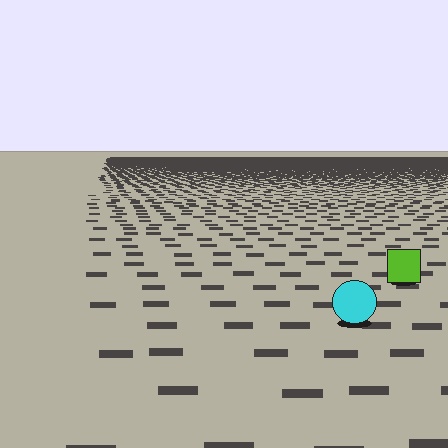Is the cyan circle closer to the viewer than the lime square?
Yes. The cyan circle is closer — you can tell from the texture gradient: the ground texture is coarser near it.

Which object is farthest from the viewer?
The lime square is farthest from the viewer. It appears smaller and the ground texture around it is denser.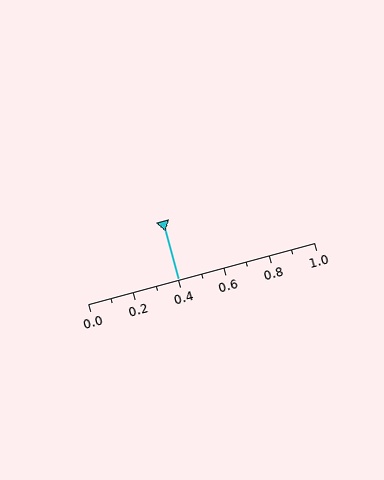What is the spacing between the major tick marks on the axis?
The major ticks are spaced 0.2 apart.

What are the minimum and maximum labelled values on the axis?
The axis runs from 0.0 to 1.0.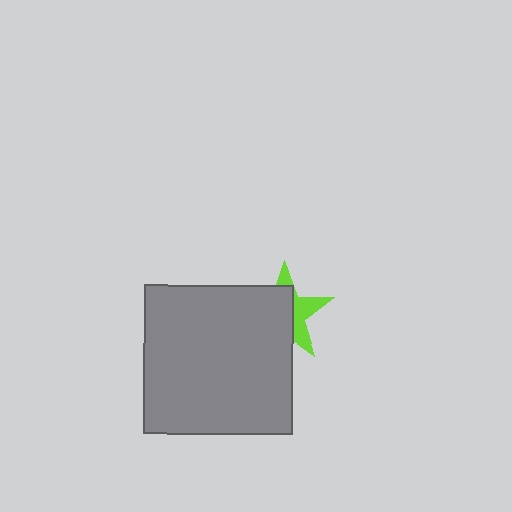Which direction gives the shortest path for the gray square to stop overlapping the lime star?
Moving toward the lower-left gives the shortest separation.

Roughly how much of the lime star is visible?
A small part of it is visible (roughly 40%).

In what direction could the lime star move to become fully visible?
The lime star could move toward the upper-right. That would shift it out from behind the gray square entirely.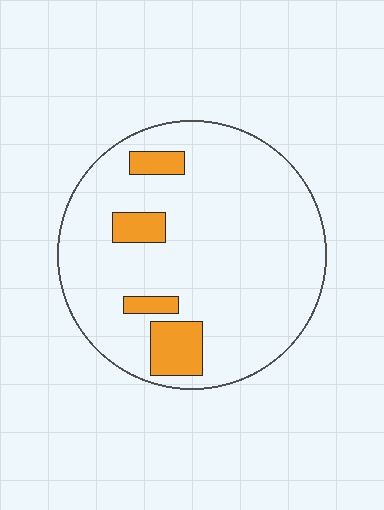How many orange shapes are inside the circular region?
4.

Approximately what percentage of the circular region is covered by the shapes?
Approximately 10%.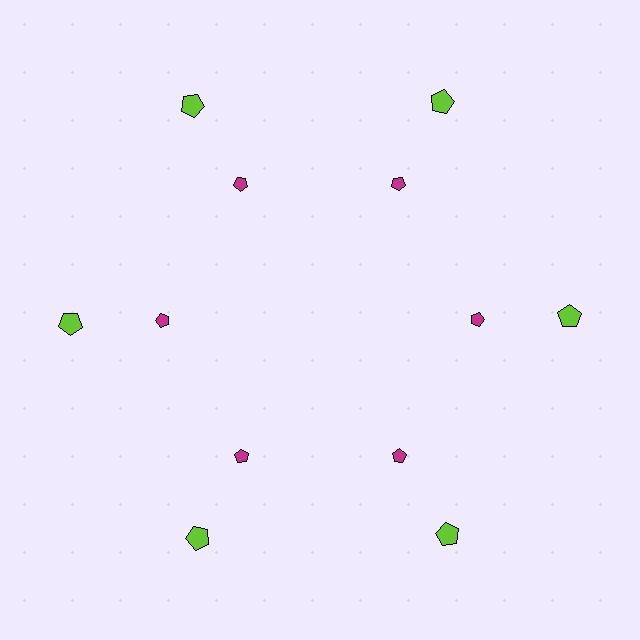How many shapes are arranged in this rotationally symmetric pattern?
There are 12 shapes, arranged in 6 groups of 2.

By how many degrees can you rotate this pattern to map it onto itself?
The pattern maps onto itself every 60 degrees of rotation.